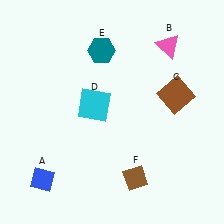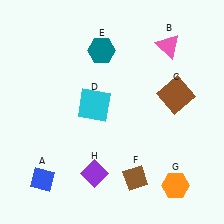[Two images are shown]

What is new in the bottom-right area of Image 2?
An orange hexagon (G) was added in the bottom-right area of Image 2.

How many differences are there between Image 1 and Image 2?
There are 2 differences between the two images.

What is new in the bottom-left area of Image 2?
A purple diamond (H) was added in the bottom-left area of Image 2.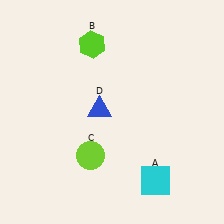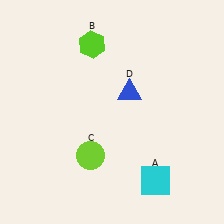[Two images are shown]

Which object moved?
The blue triangle (D) moved right.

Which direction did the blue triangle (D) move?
The blue triangle (D) moved right.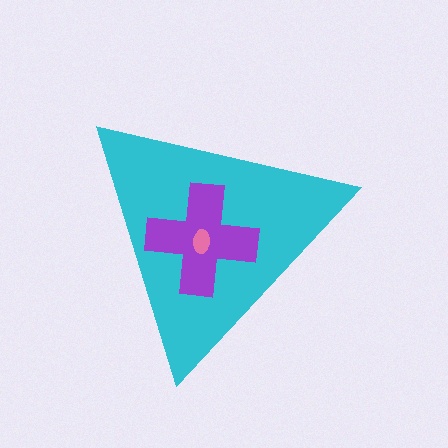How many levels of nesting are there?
3.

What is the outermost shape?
The cyan triangle.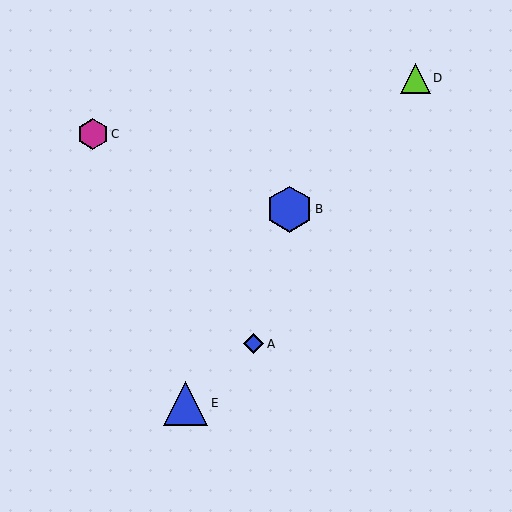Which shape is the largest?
The blue hexagon (labeled B) is the largest.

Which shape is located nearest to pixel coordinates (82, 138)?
The magenta hexagon (labeled C) at (93, 134) is nearest to that location.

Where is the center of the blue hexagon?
The center of the blue hexagon is at (290, 209).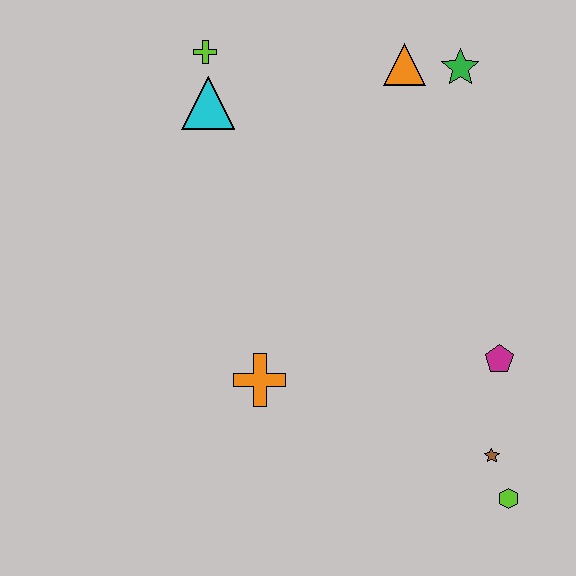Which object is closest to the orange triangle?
The green star is closest to the orange triangle.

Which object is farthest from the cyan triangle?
The lime hexagon is farthest from the cyan triangle.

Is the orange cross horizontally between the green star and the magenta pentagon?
No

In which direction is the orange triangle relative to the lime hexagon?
The orange triangle is above the lime hexagon.